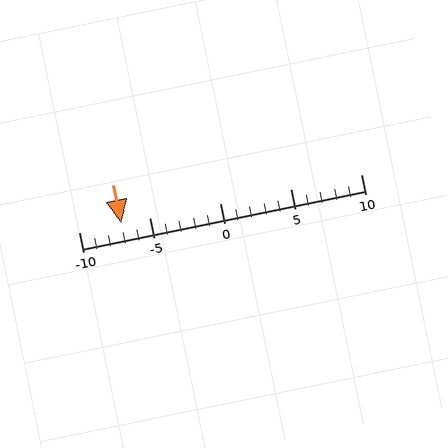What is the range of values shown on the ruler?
The ruler shows values from -10 to 10.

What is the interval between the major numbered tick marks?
The major tick marks are spaced 5 units apart.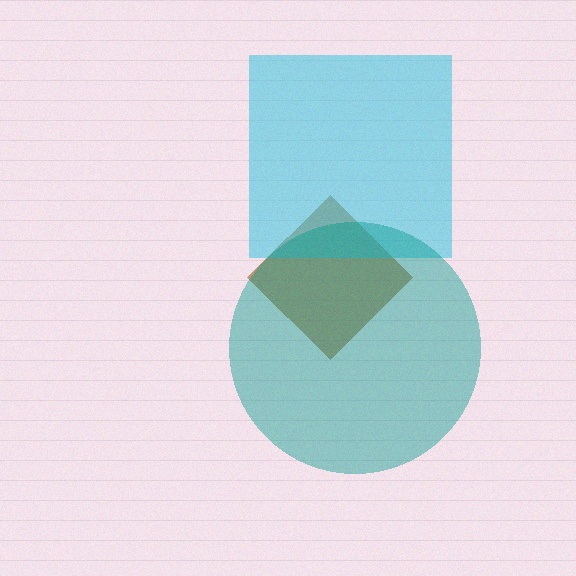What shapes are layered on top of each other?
The layered shapes are: a brown diamond, a cyan square, a teal circle.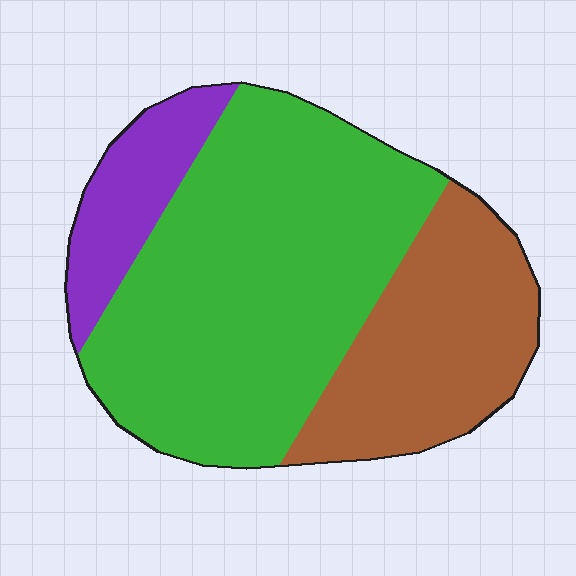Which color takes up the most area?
Green, at roughly 60%.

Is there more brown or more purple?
Brown.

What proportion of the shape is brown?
Brown takes up about one quarter (1/4) of the shape.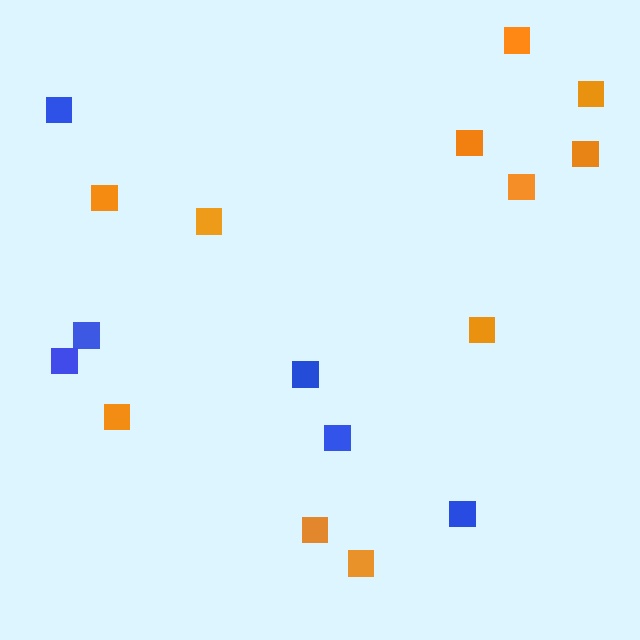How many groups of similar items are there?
There are 2 groups: one group of blue squares (6) and one group of orange squares (11).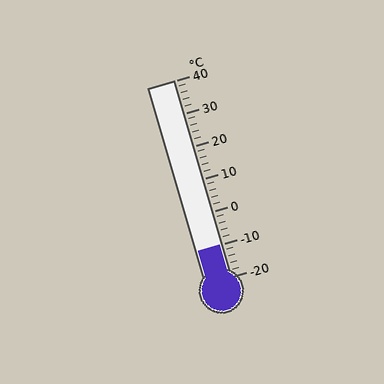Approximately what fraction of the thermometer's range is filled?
The thermometer is filled to approximately 15% of its range.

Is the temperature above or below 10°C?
The temperature is below 10°C.